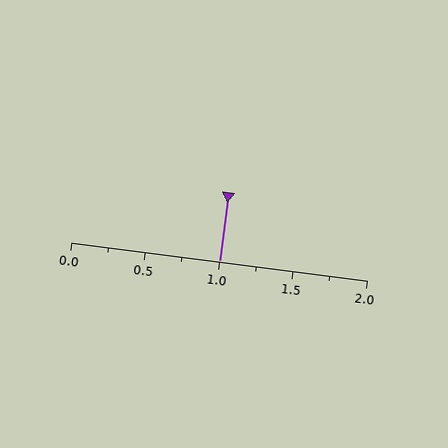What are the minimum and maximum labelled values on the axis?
The axis runs from 0.0 to 2.0.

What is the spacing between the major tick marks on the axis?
The major ticks are spaced 0.5 apart.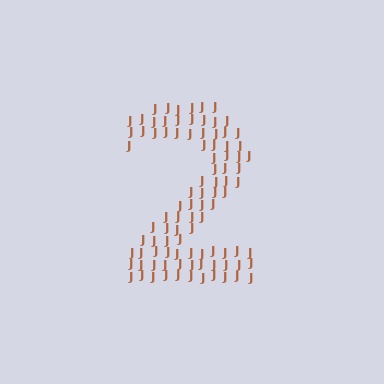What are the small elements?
The small elements are letter J's.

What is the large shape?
The large shape is the digit 2.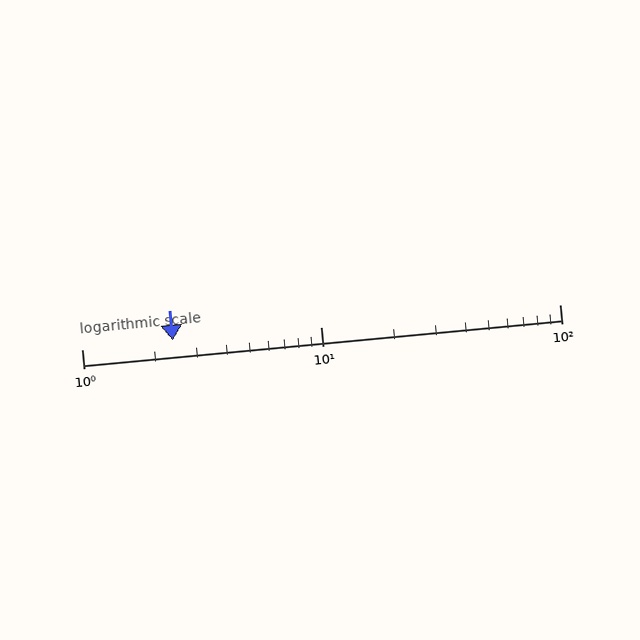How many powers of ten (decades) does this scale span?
The scale spans 2 decades, from 1 to 100.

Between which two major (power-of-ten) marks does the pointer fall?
The pointer is between 1 and 10.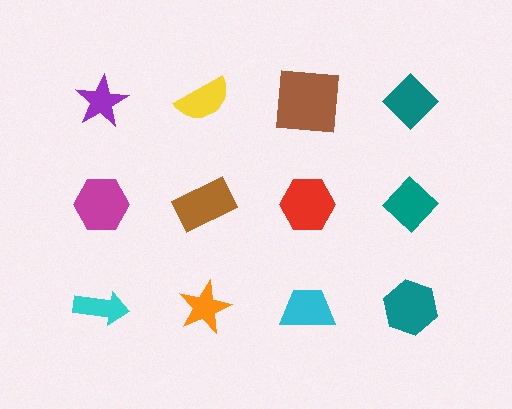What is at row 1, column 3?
A brown square.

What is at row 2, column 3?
A red hexagon.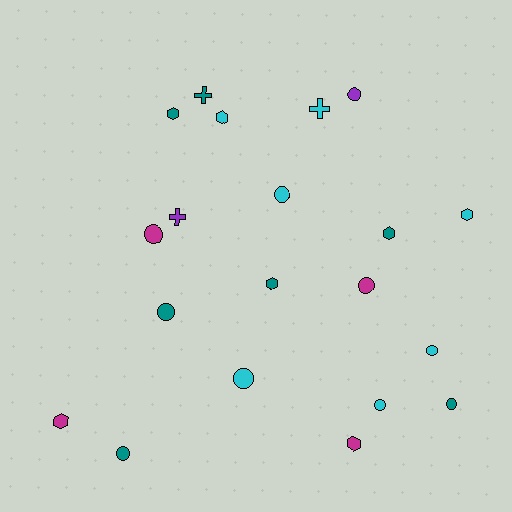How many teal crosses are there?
There is 1 teal cross.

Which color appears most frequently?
Teal, with 7 objects.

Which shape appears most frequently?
Circle, with 10 objects.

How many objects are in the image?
There are 20 objects.